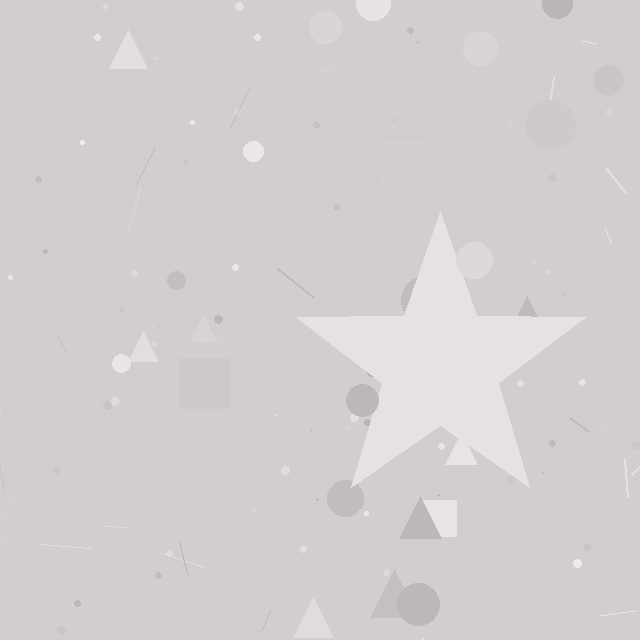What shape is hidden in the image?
A star is hidden in the image.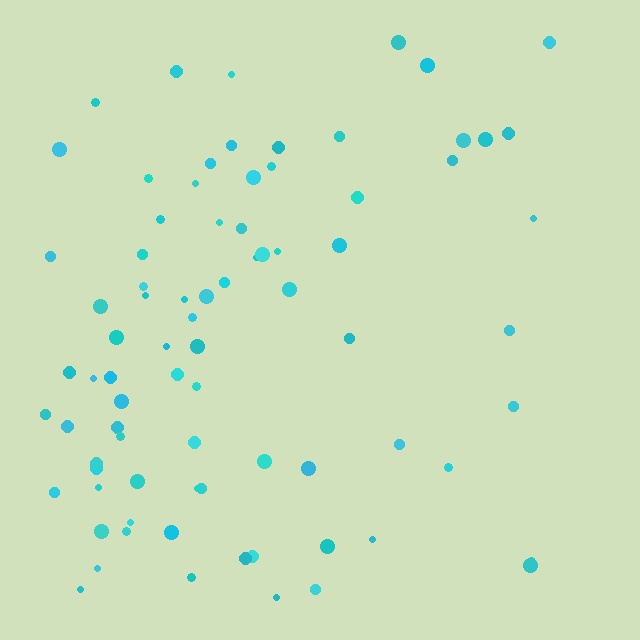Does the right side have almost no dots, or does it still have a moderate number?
Still a moderate number, just noticeably fewer than the left.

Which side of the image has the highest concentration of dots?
The left.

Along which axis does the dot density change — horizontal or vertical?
Horizontal.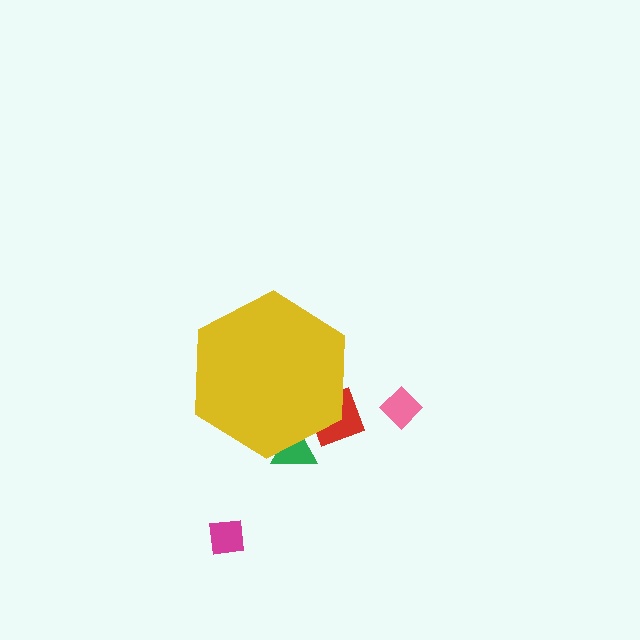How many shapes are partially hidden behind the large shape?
2 shapes are partially hidden.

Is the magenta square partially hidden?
No, the magenta square is fully visible.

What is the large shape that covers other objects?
A yellow hexagon.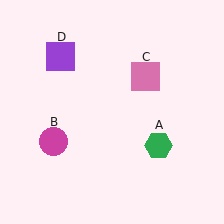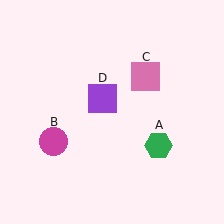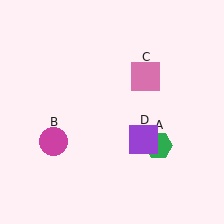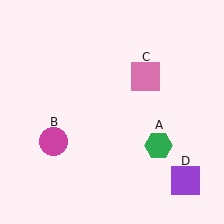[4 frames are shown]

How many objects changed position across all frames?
1 object changed position: purple square (object D).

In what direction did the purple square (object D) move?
The purple square (object D) moved down and to the right.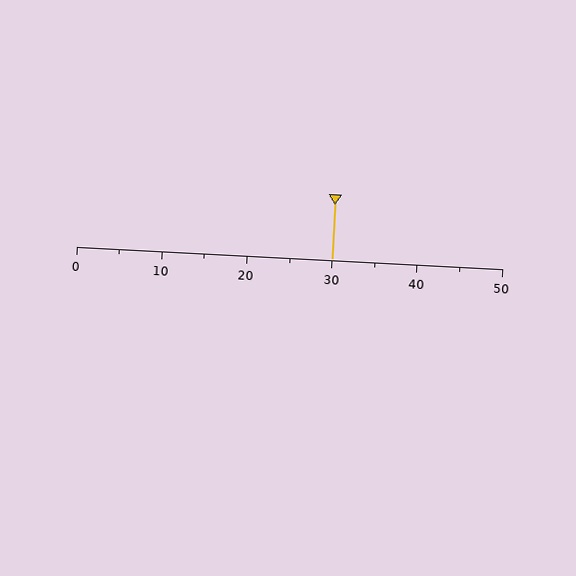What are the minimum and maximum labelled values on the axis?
The axis runs from 0 to 50.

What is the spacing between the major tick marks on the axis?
The major ticks are spaced 10 apart.